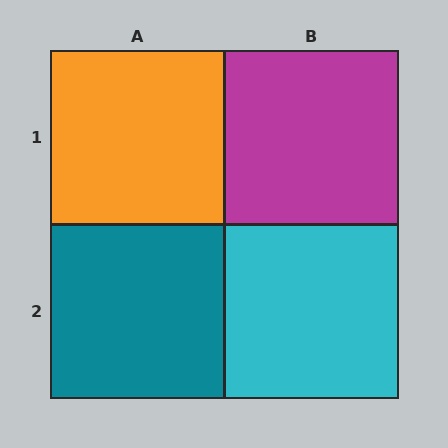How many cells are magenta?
1 cell is magenta.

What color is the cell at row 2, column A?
Teal.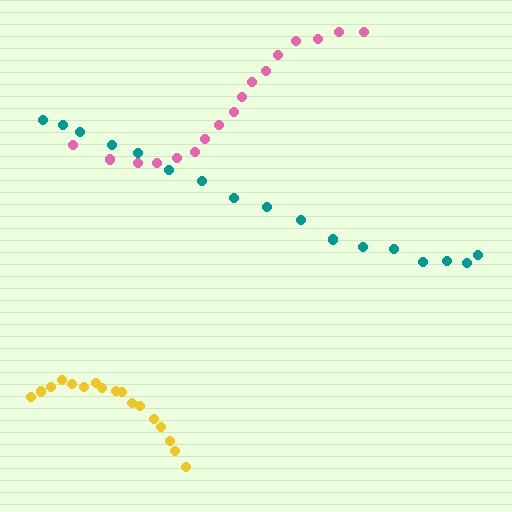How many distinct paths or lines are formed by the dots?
There are 3 distinct paths.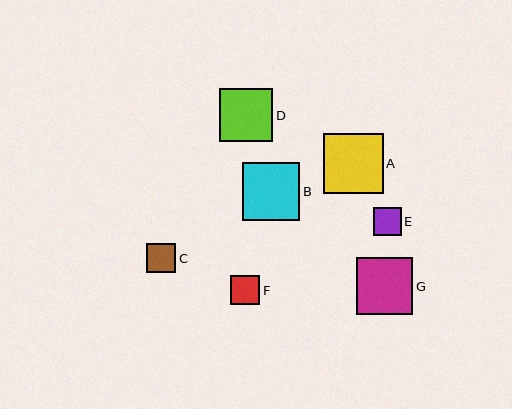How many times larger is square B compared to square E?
Square B is approximately 2.1 times the size of square E.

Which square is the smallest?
Square E is the smallest with a size of approximately 28 pixels.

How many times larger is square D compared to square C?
Square D is approximately 1.8 times the size of square C.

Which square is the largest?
Square A is the largest with a size of approximately 59 pixels.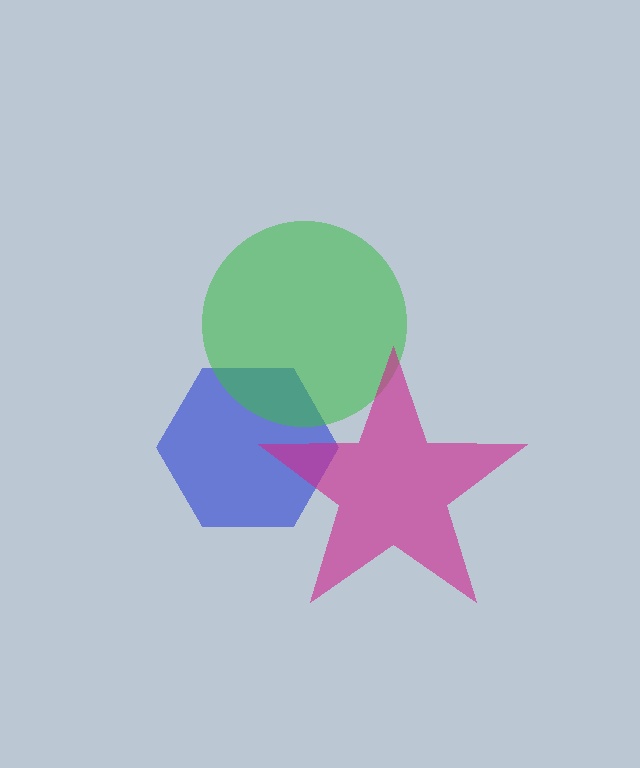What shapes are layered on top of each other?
The layered shapes are: a blue hexagon, a green circle, a magenta star.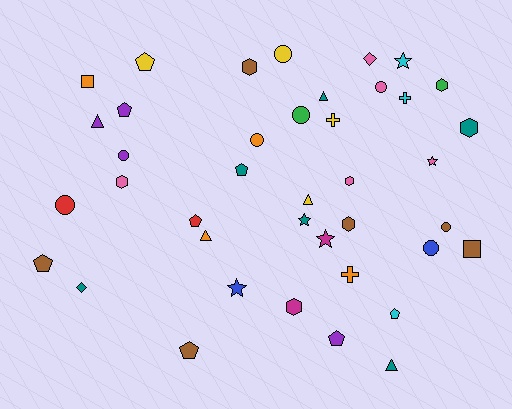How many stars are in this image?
There are 5 stars.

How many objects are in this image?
There are 40 objects.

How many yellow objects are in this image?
There are 4 yellow objects.